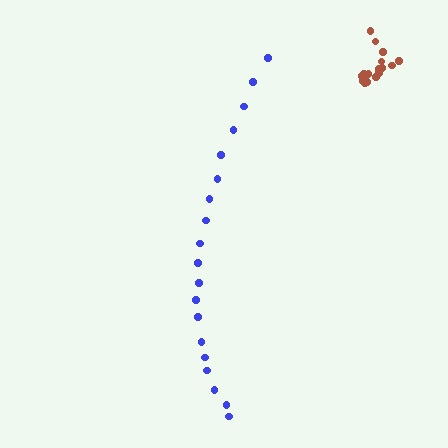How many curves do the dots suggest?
There are 2 distinct paths.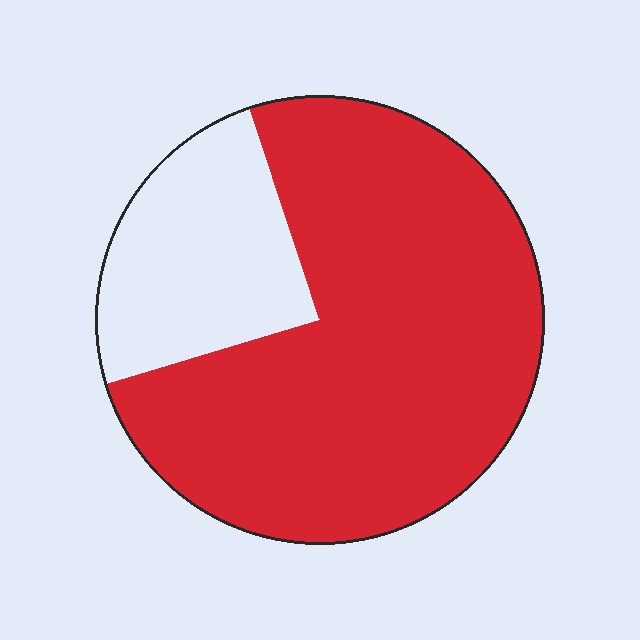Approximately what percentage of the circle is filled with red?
Approximately 75%.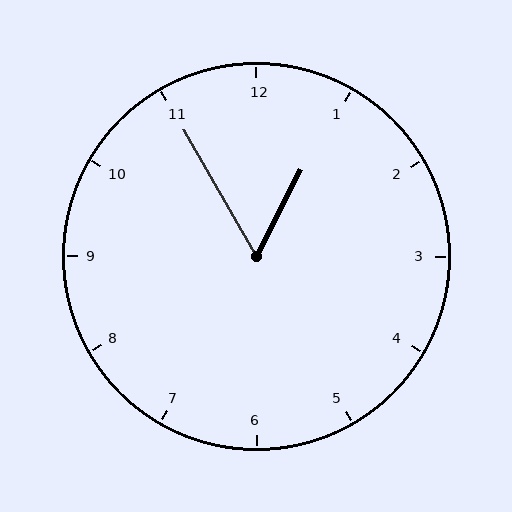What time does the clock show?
12:55.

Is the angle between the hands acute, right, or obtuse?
It is acute.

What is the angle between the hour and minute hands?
Approximately 58 degrees.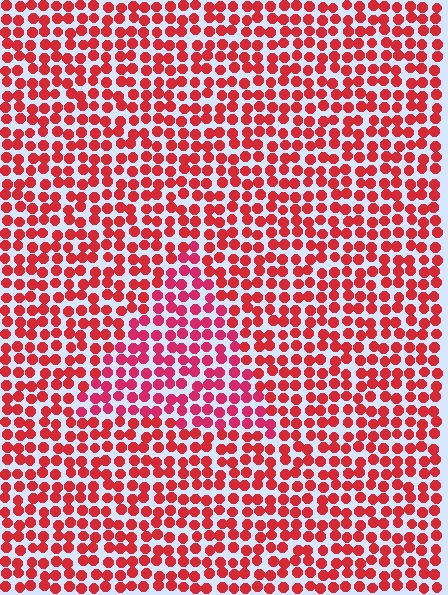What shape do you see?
I see a triangle.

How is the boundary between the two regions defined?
The boundary is defined purely by a slight shift in hue (about 18 degrees). Spacing, size, and orientation are identical on both sides.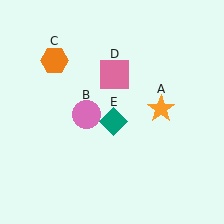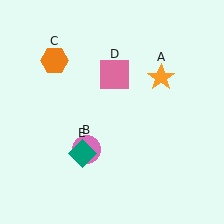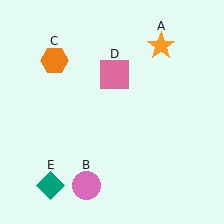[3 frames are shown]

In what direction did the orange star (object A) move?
The orange star (object A) moved up.